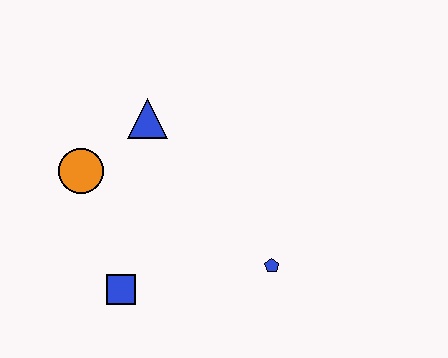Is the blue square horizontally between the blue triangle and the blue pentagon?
No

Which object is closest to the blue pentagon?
The blue square is closest to the blue pentagon.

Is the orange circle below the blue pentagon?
No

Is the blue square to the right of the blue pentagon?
No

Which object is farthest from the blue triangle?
The blue pentagon is farthest from the blue triangle.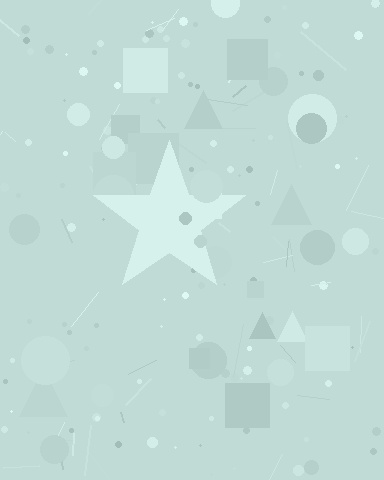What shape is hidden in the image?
A star is hidden in the image.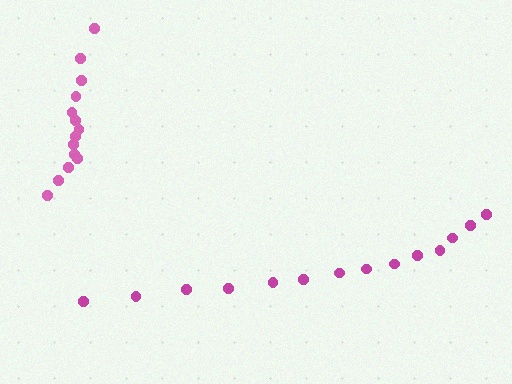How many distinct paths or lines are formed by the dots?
There are 2 distinct paths.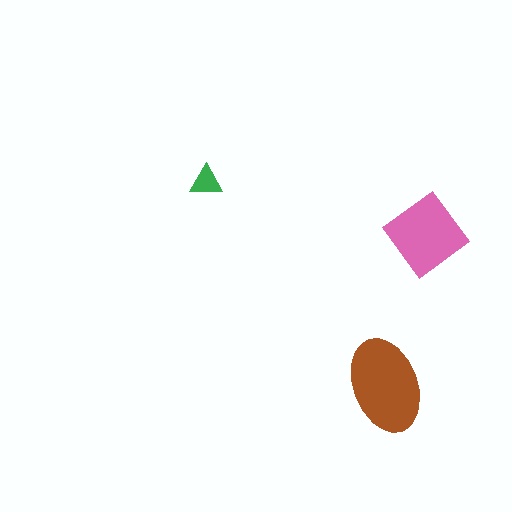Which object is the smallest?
The green triangle.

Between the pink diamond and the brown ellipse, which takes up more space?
The brown ellipse.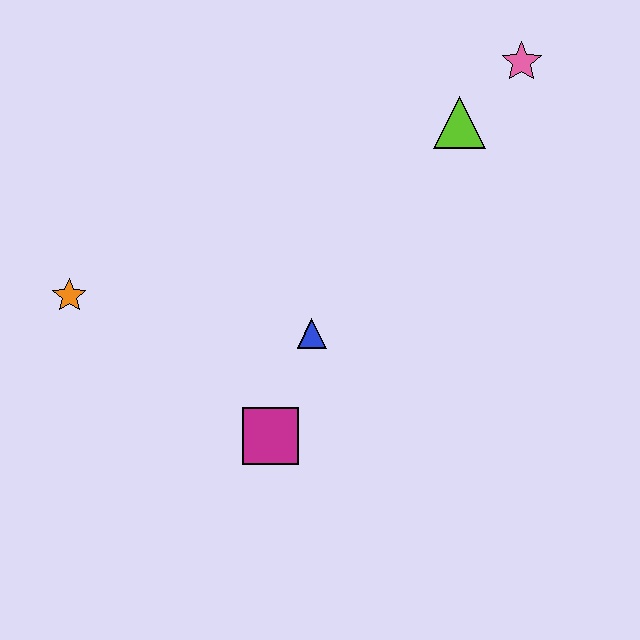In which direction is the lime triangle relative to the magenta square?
The lime triangle is above the magenta square.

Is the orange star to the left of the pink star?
Yes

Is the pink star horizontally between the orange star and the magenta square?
No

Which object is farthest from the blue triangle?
The pink star is farthest from the blue triangle.